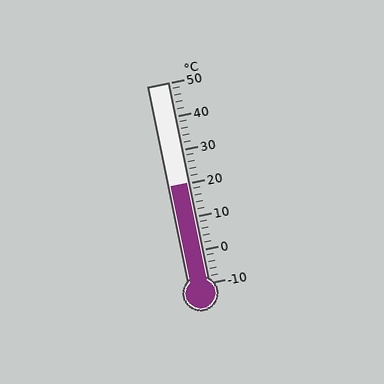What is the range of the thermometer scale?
The thermometer scale ranges from -10°C to 50°C.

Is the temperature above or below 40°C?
The temperature is below 40°C.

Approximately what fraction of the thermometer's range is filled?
The thermometer is filled to approximately 50% of its range.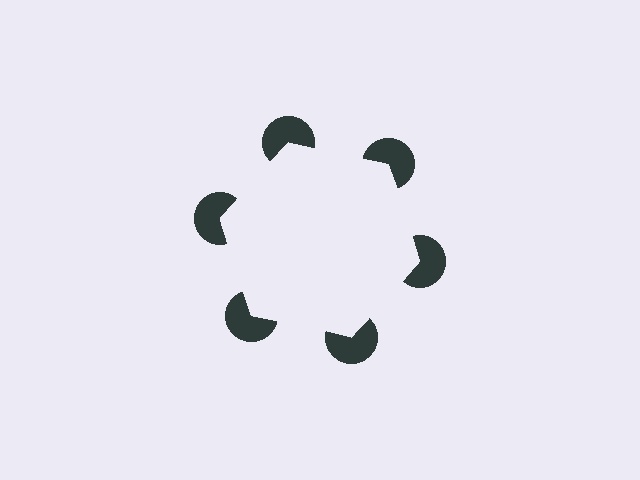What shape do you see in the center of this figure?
An illusory hexagon — its edges are inferred from the aligned wedge cuts in the pac-man discs, not physically drawn.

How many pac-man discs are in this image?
There are 6 — one at each vertex of the illusory hexagon.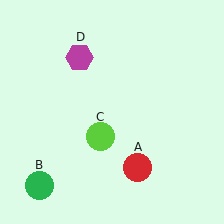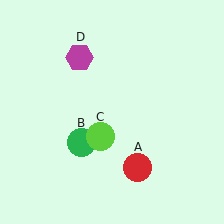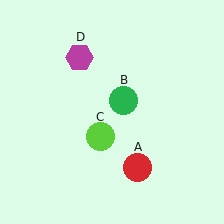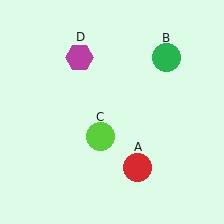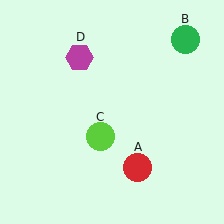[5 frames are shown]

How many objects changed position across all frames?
1 object changed position: green circle (object B).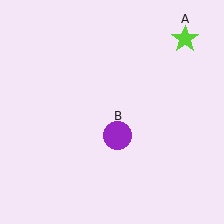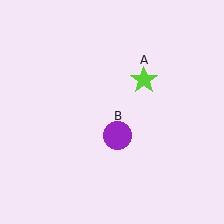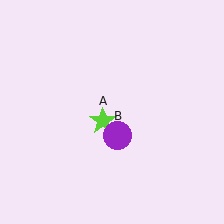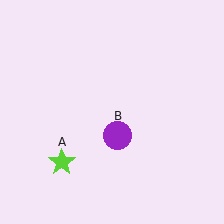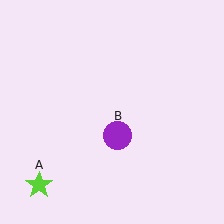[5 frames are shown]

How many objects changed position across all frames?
1 object changed position: lime star (object A).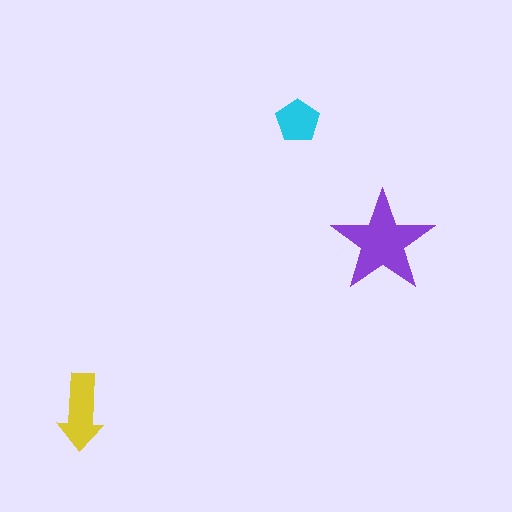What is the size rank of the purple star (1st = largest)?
1st.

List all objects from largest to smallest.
The purple star, the yellow arrow, the cyan pentagon.